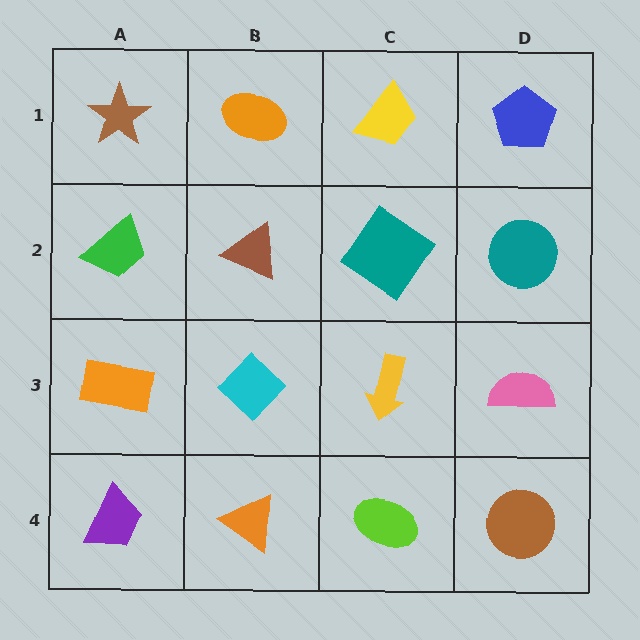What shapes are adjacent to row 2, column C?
A yellow trapezoid (row 1, column C), a yellow arrow (row 3, column C), a brown triangle (row 2, column B), a teal circle (row 2, column D).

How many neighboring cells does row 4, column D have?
2.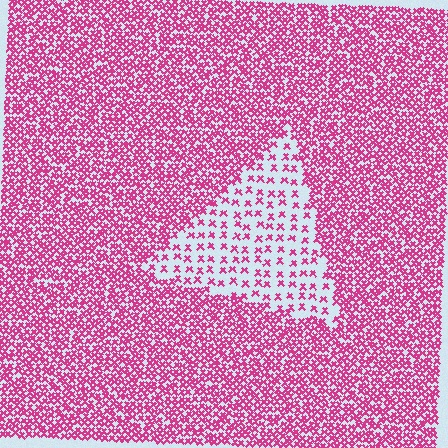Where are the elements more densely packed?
The elements are more densely packed outside the triangle boundary.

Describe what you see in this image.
The image contains small magenta elements arranged at two different densities. A triangle-shaped region is visible where the elements are less densely packed than the surrounding area.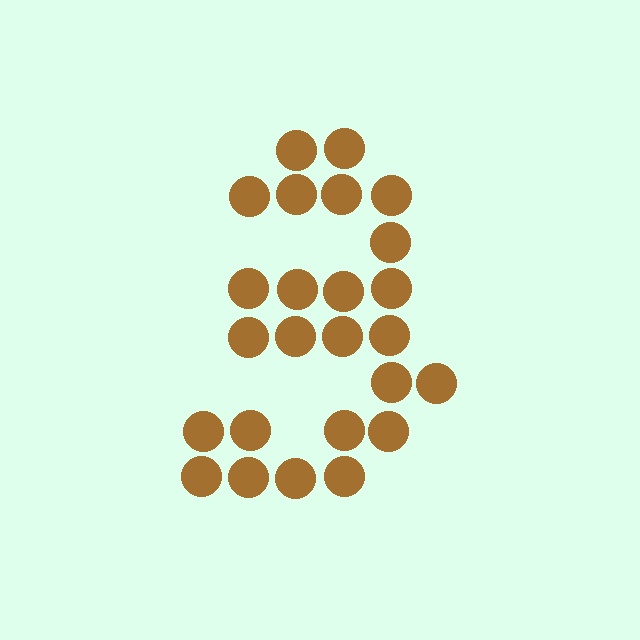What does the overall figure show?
The overall figure shows the digit 3.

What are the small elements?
The small elements are circles.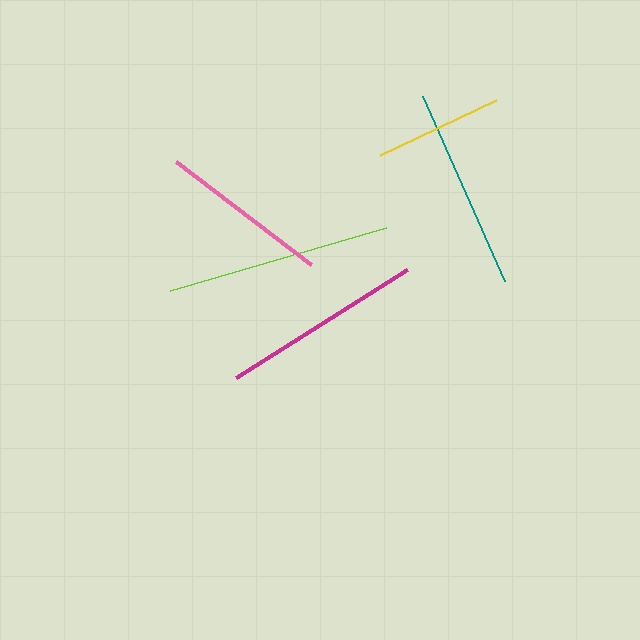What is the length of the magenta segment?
The magenta segment is approximately 202 pixels long.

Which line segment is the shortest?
The yellow line is the shortest at approximately 128 pixels.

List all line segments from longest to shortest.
From longest to shortest: lime, teal, magenta, pink, yellow.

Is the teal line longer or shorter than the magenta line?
The teal line is longer than the magenta line.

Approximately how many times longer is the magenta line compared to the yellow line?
The magenta line is approximately 1.6 times the length of the yellow line.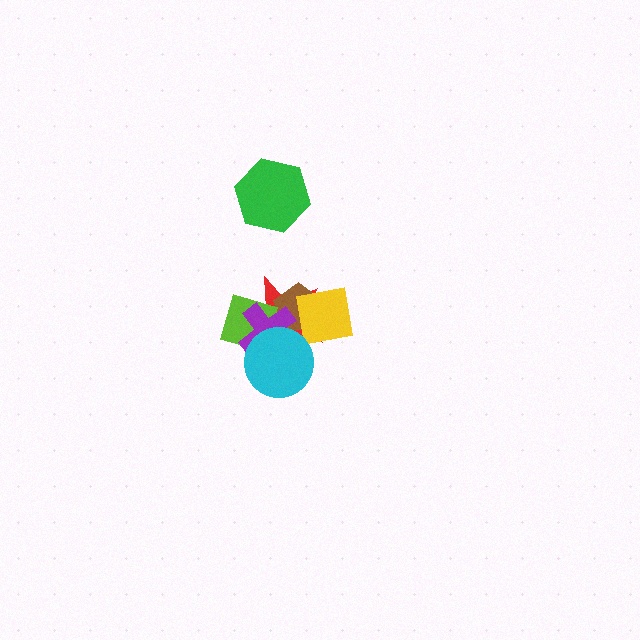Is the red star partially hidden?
Yes, it is partially covered by another shape.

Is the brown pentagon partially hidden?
Yes, it is partially covered by another shape.